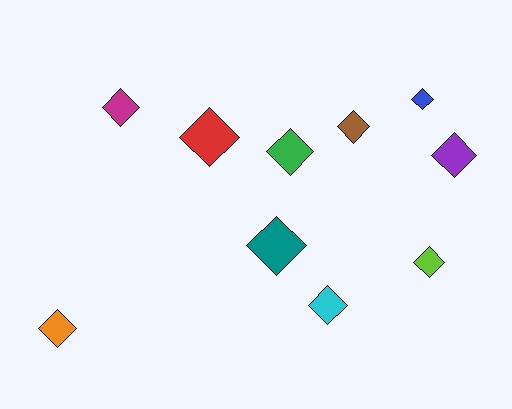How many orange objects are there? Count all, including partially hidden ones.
There is 1 orange object.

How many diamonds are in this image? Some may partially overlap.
There are 10 diamonds.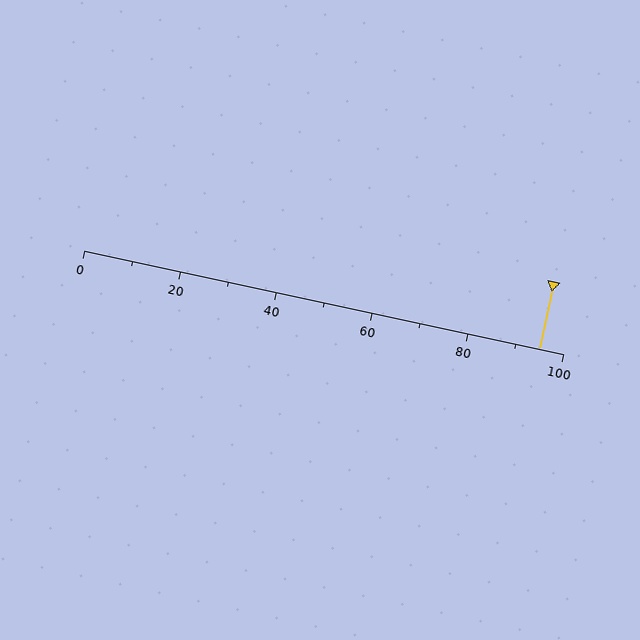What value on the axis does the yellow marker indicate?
The marker indicates approximately 95.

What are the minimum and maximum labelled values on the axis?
The axis runs from 0 to 100.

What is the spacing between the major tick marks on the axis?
The major ticks are spaced 20 apart.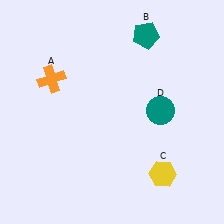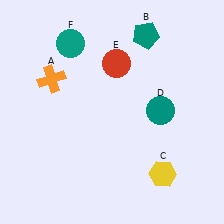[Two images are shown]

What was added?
A red circle (E), a teal circle (F) were added in Image 2.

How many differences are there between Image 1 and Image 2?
There are 2 differences between the two images.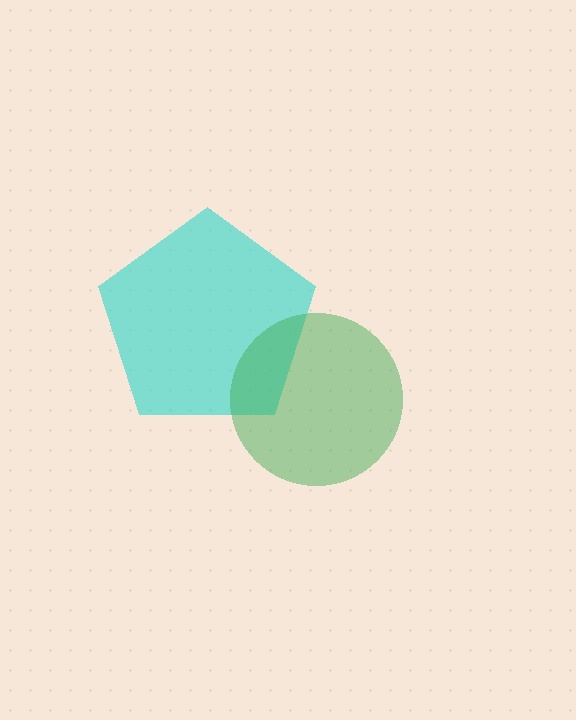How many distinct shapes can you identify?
There are 2 distinct shapes: a cyan pentagon, a green circle.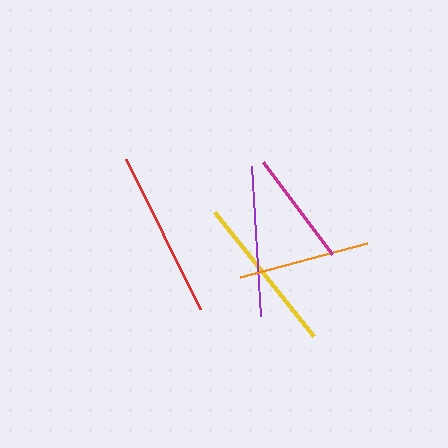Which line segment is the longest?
The red line is the longest at approximately 168 pixels.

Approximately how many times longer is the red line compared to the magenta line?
The red line is approximately 1.5 times the length of the magenta line.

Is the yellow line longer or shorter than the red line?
The red line is longer than the yellow line.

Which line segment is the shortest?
The magenta line is the shortest at approximately 115 pixels.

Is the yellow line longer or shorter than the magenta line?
The yellow line is longer than the magenta line.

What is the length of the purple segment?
The purple segment is approximately 150 pixels long.